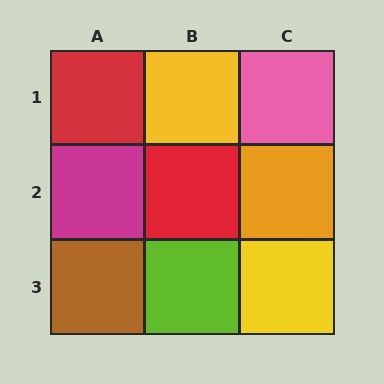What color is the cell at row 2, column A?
Magenta.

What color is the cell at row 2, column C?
Orange.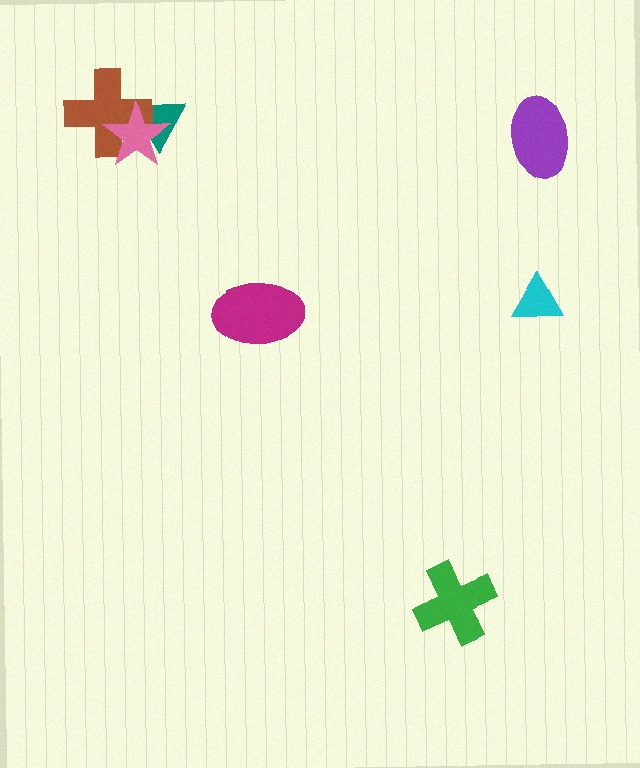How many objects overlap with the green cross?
0 objects overlap with the green cross.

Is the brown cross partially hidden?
Yes, it is partially covered by another shape.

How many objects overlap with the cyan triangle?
0 objects overlap with the cyan triangle.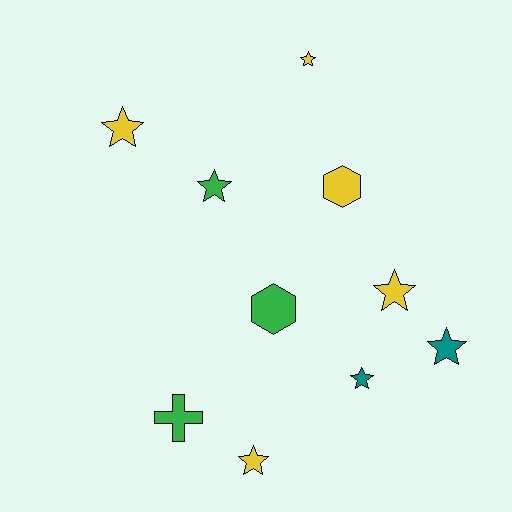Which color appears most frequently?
Yellow, with 5 objects.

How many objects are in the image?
There are 10 objects.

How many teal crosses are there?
There are no teal crosses.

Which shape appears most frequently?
Star, with 7 objects.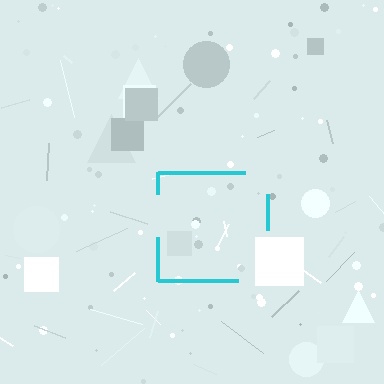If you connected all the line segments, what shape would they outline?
They would outline a square.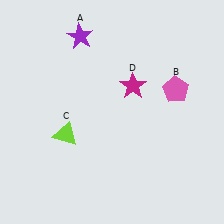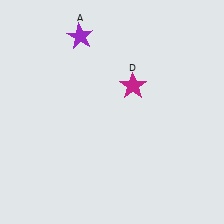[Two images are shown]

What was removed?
The pink pentagon (B), the lime triangle (C) were removed in Image 2.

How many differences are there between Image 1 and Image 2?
There are 2 differences between the two images.